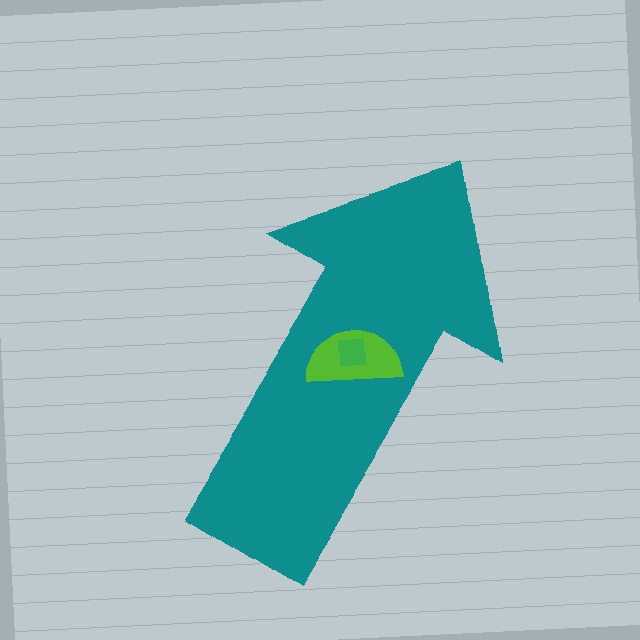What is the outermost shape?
The teal arrow.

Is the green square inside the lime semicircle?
Yes.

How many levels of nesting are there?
3.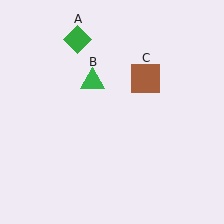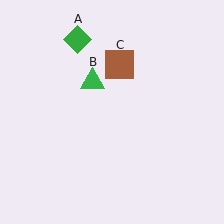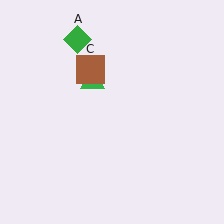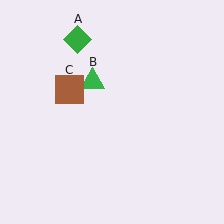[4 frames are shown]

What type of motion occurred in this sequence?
The brown square (object C) rotated counterclockwise around the center of the scene.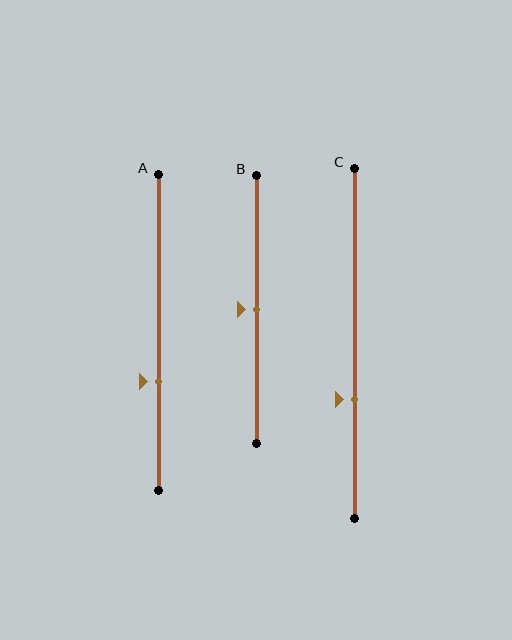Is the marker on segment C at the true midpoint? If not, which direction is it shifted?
No, the marker on segment C is shifted downward by about 16% of the segment length.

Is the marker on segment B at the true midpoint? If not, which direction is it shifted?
Yes, the marker on segment B is at the true midpoint.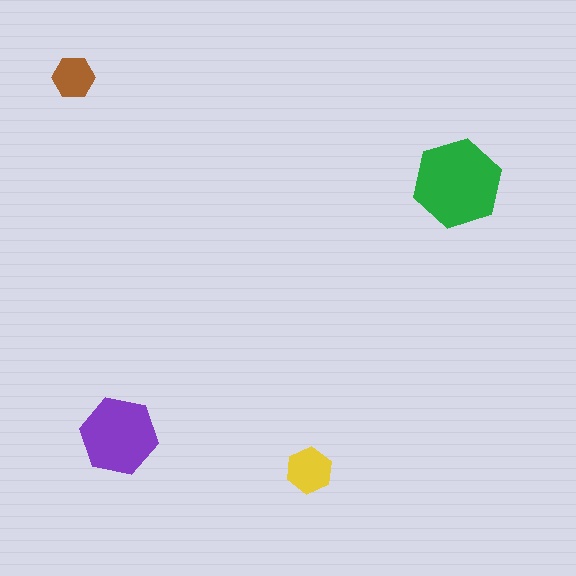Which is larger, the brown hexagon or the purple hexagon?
The purple one.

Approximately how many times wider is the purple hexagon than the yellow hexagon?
About 1.5 times wider.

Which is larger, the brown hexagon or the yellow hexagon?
The yellow one.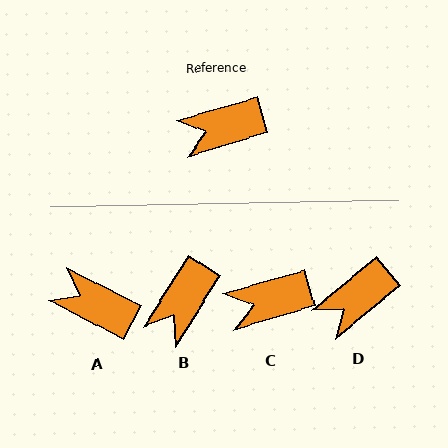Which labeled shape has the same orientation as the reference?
C.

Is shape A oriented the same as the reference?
No, it is off by about 43 degrees.